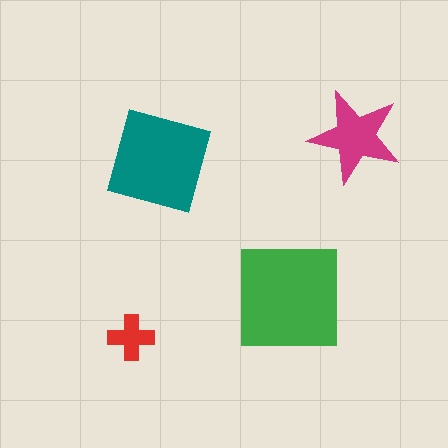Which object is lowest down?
The red cross is bottommost.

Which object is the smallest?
The red cross.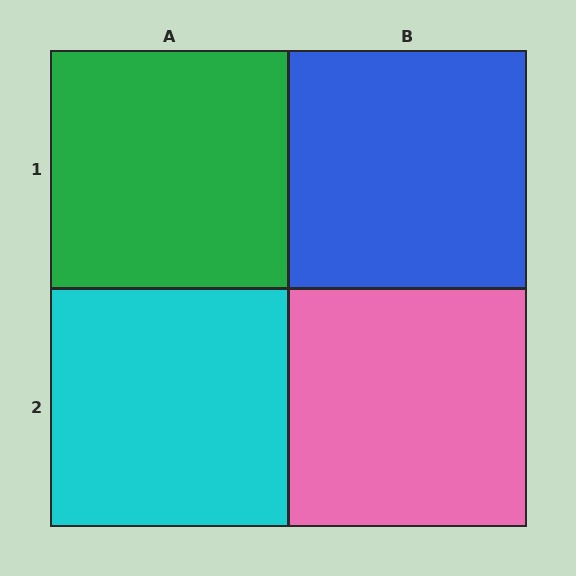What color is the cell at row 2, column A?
Cyan.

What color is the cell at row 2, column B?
Pink.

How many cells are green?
1 cell is green.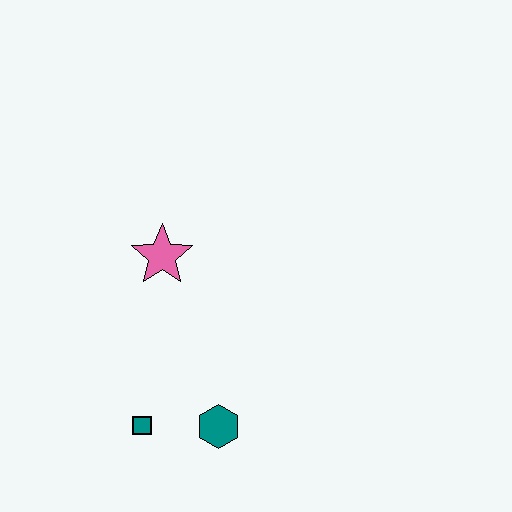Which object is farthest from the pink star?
The teal hexagon is farthest from the pink star.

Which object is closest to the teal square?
The teal hexagon is closest to the teal square.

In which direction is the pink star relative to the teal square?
The pink star is above the teal square.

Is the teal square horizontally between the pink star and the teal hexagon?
No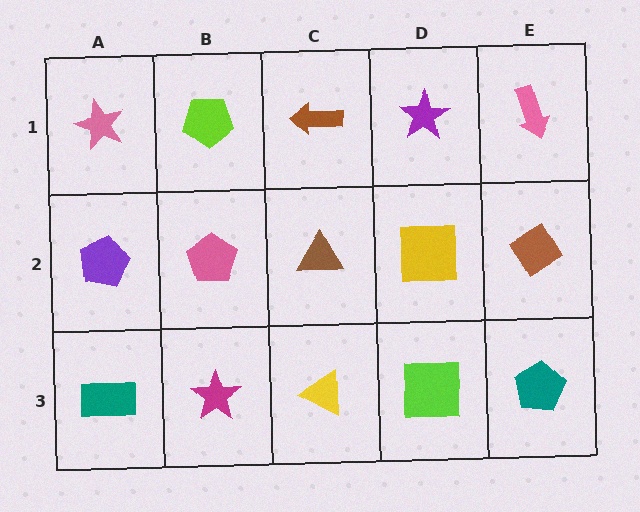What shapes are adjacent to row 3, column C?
A brown triangle (row 2, column C), a magenta star (row 3, column B), a lime square (row 3, column D).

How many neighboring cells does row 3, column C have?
3.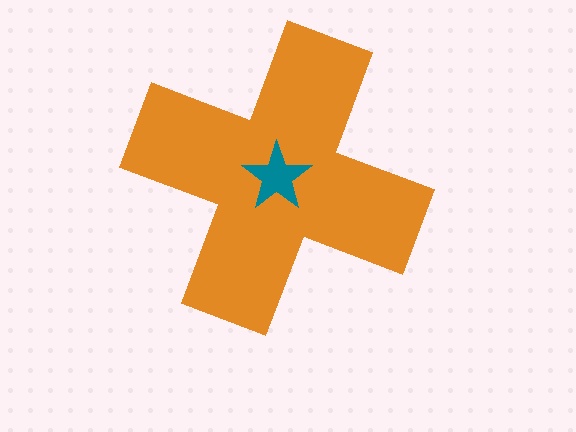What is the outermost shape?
The orange cross.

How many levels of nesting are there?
2.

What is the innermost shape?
The teal star.